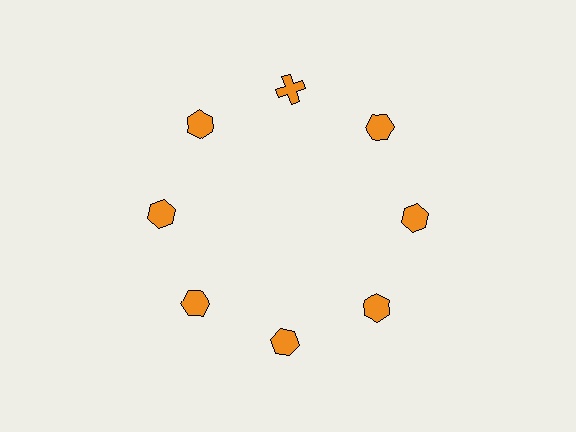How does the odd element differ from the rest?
It has a different shape: cross instead of hexagon.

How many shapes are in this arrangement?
There are 8 shapes arranged in a ring pattern.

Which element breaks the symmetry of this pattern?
The orange cross at roughly the 12 o'clock position breaks the symmetry. All other shapes are orange hexagons.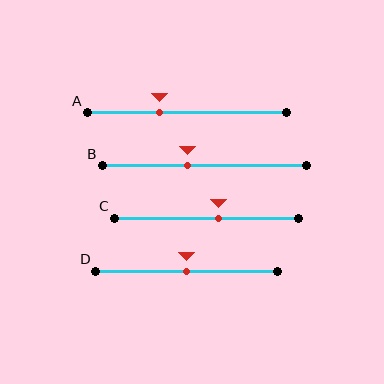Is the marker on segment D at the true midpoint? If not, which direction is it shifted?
Yes, the marker on segment D is at the true midpoint.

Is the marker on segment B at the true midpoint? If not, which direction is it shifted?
No, the marker on segment B is shifted to the left by about 8% of the segment length.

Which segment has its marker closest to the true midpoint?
Segment D has its marker closest to the true midpoint.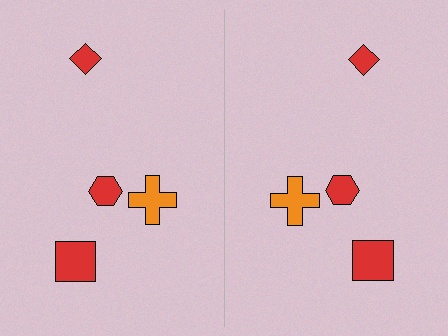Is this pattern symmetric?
Yes, this pattern has bilateral (reflection) symmetry.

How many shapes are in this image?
There are 8 shapes in this image.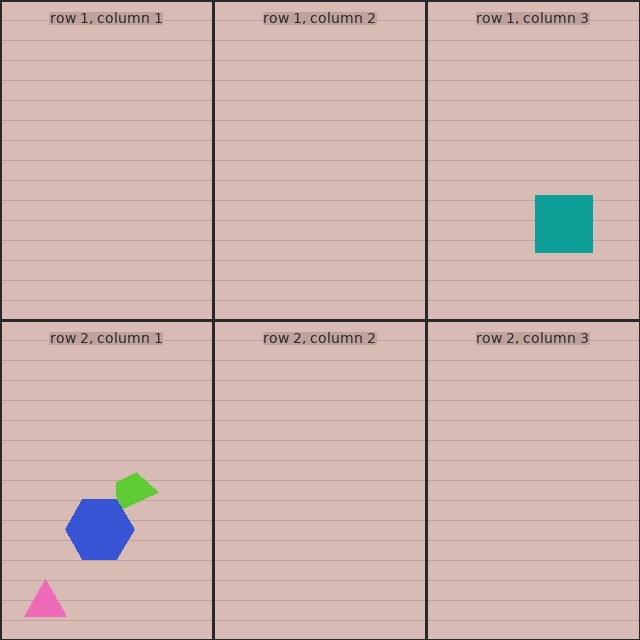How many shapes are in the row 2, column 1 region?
3.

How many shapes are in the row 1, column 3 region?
1.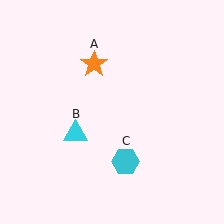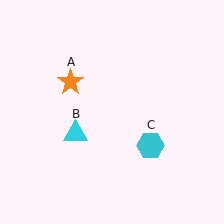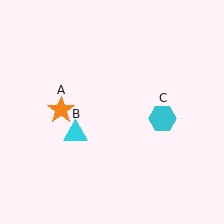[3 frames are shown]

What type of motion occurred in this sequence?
The orange star (object A), cyan hexagon (object C) rotated counterclockwise around the center of the scene.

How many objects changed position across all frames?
2 objects changed position: orange star (object A), cyan hexagon (object C).